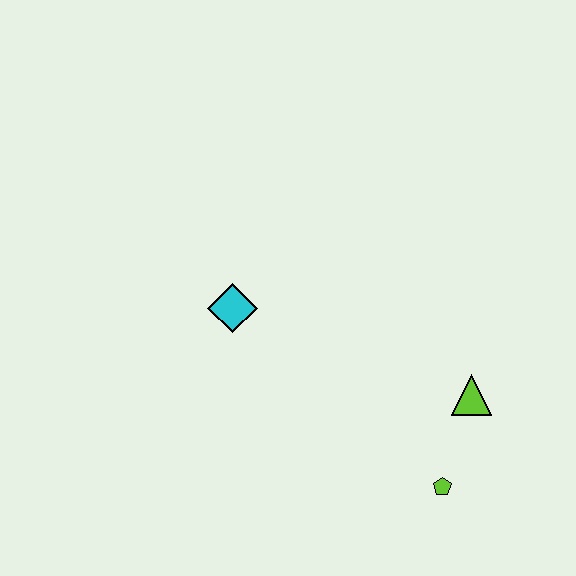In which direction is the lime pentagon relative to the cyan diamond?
The lime pentagon is to the right of the cyan diamond.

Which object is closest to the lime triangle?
The lime pentagon is closest to the lime triangle.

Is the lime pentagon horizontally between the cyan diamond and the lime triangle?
Yes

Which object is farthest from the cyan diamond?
The lime pentagon is farthest from the cyan diamond.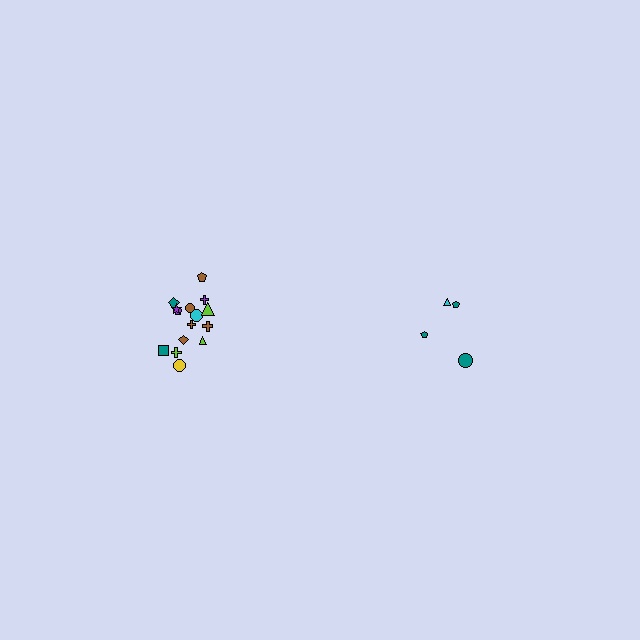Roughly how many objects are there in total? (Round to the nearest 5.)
Roughly 20 objects in total.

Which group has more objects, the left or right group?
The left group.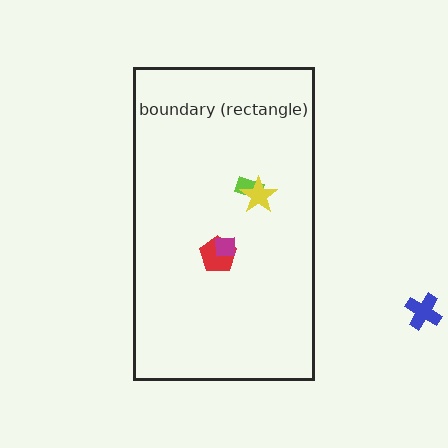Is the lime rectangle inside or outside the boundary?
Inside.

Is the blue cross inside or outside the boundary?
Outside.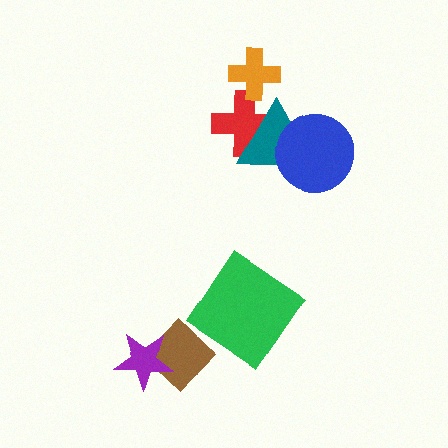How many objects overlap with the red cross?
2 objects overlap with the red cross.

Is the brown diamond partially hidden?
Yes, it is partially covered by another shape.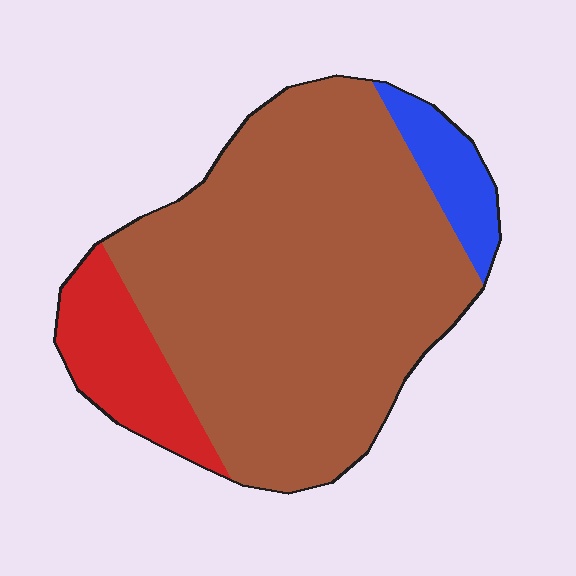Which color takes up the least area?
Blue, at roughly 10%.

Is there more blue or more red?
Red.